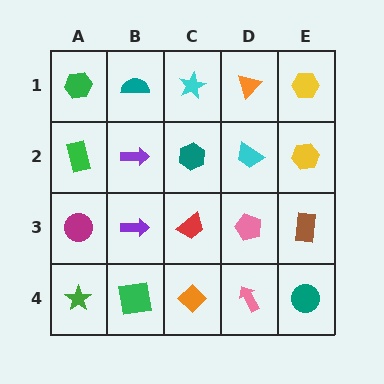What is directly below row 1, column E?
A yellow hexagon.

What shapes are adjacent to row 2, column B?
A teal semicircle (row 1, column B), a purple arrow (row 3, column B), a green rectangle (row 2, column A), a teal hexagon (row 2, column C).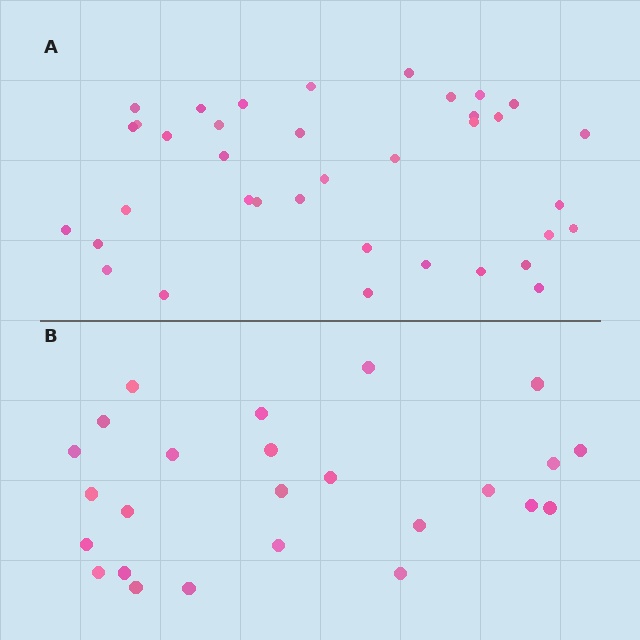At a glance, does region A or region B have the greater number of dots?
Region A (the top region) has more dots.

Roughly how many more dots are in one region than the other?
Region A has roughly 12 or so more dots than region B.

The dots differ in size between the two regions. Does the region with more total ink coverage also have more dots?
No. Region B has more total ink coverage because its dots are larger, but region A actually contains more individual dots. Total area can be misleading — the number of items is what matters here.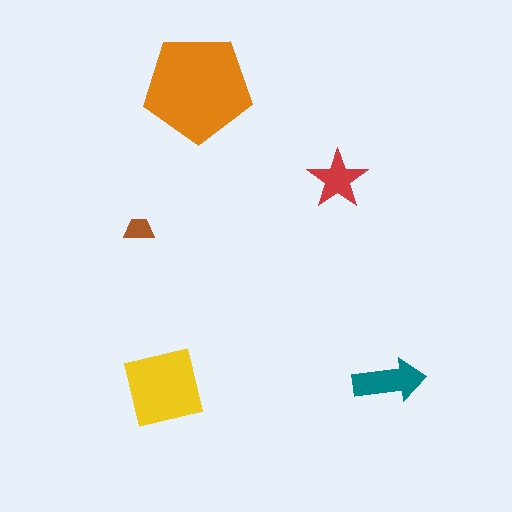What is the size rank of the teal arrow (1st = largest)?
3rd.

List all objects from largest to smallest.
The orange pentagon, the yellow square, the teal arrow, the red star, the brown trapezoid.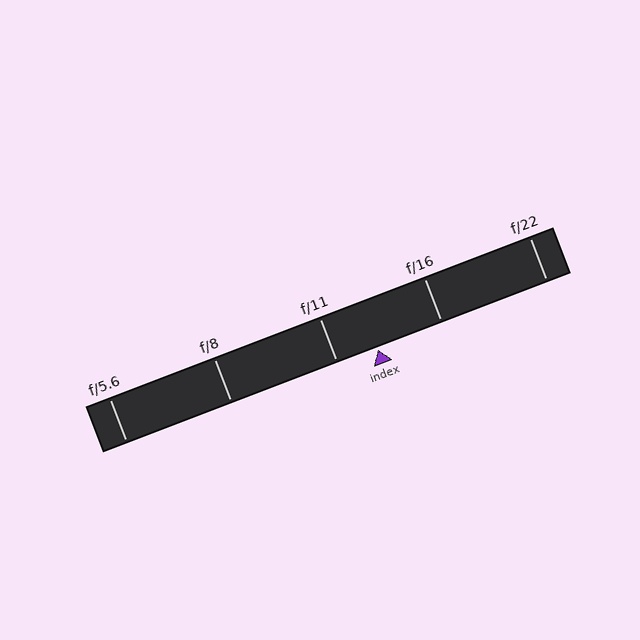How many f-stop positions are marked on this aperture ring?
There are 5 f-stop positions marked.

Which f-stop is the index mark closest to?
The index mark is closest to f/11.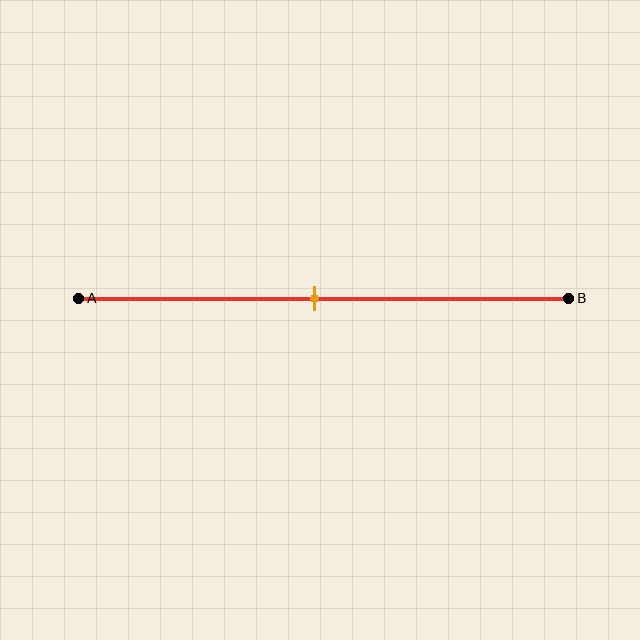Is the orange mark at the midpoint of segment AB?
Yes, the mark is approximately at the midpoint.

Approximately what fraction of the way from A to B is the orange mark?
The orange mark is approximately 50% of the way from A to B.